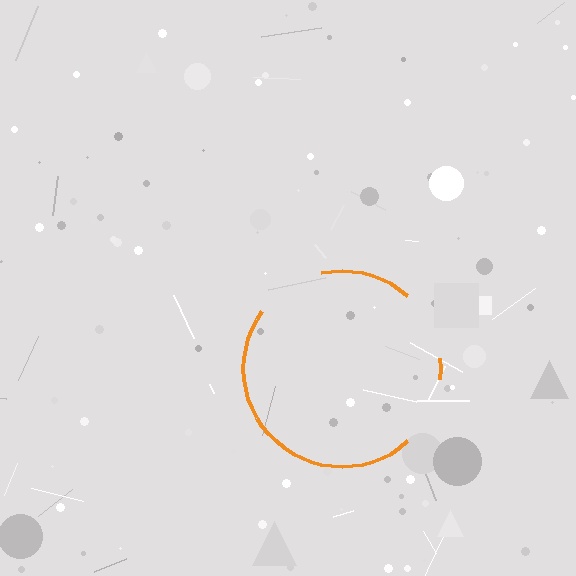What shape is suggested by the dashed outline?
The dashed outline suggests a circle.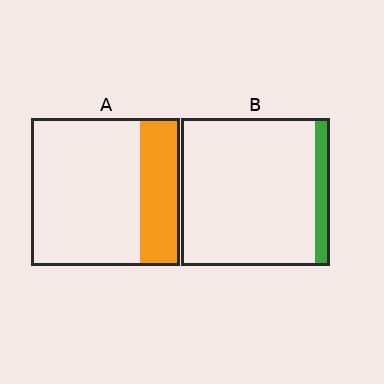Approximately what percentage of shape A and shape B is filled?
A is approximately 25% and B is approximately 10%.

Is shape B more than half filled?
No.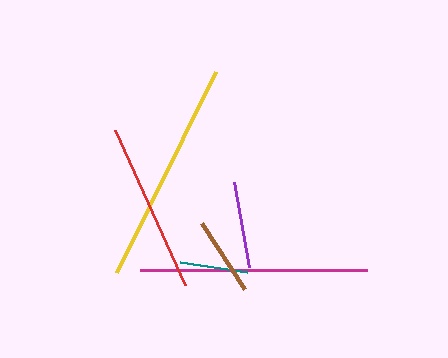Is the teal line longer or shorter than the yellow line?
The yellow line is longer than the teal line.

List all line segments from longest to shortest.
From longest to shortest: magenta, yellow, red, purple, brown, teal.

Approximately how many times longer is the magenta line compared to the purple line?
The magenta line is approximately 2.6 times the length of the purple line.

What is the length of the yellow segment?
The yellow segment is approximately 223 pixels long.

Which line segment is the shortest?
The teal line is the shortest at approximately 68 pixels.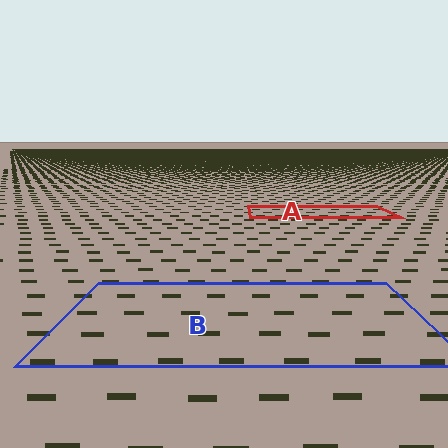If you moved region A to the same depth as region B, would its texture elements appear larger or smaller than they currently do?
They would appear larger. At a closer depth, the same texture elements are projected at a bigger on-screen size.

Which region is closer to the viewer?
Region B is closer. The texture elements there are larger and more spread out.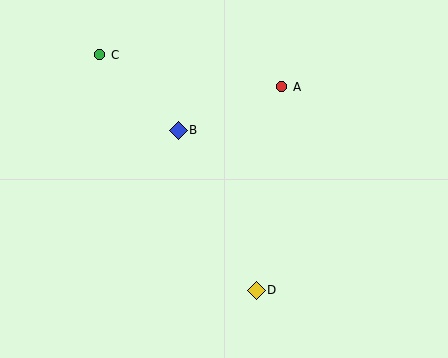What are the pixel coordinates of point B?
Point B is at (178, 130).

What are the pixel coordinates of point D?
Point D is at (256, 290).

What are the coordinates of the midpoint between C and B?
The midpoint between C and B is at (139, 93).